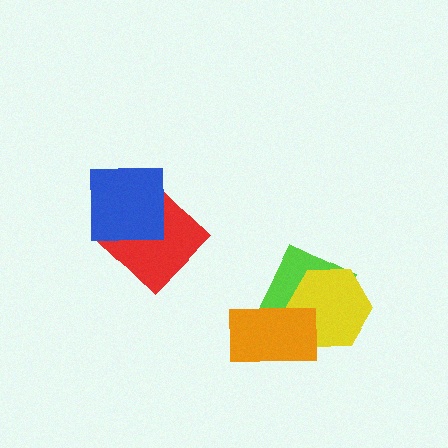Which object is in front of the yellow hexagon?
The orange rectangle is in front of the yellow hexagon.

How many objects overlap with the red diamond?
1 object overlaps with the red diamond.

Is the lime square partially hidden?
Yes, it is partially covered by another shape.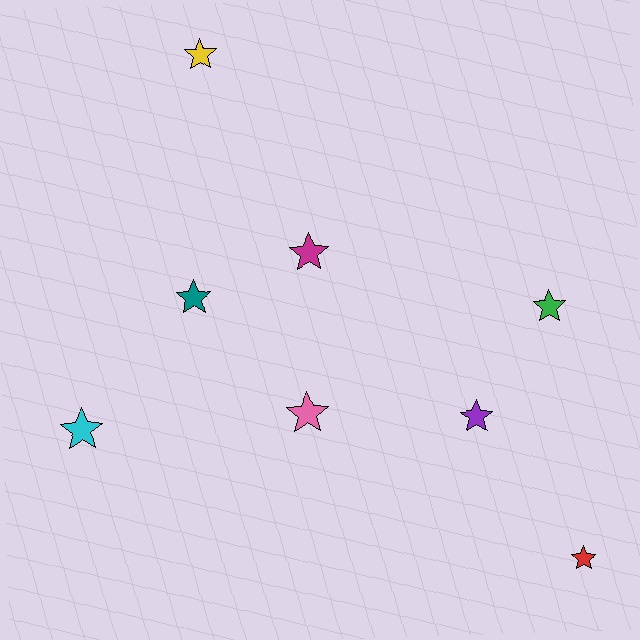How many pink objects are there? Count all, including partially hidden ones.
There is 1 pink object.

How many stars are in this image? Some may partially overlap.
There are 8 stars.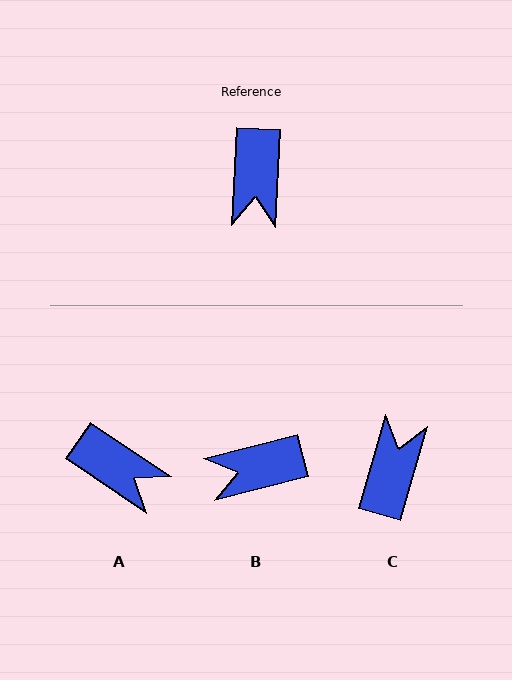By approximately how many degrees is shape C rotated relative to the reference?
Approximately 167 degrees counter-clockwise.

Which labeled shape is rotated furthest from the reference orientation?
C, about 167 degrees away.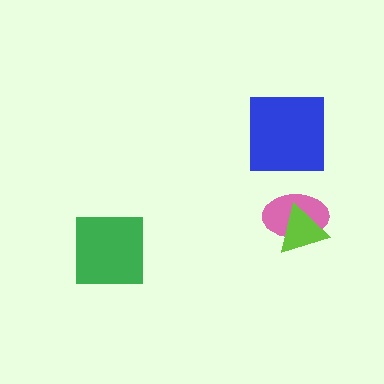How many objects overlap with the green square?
0 objects overlap with the green square.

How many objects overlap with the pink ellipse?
1 object overlaps with the pink ellipse.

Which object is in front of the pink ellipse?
The lime triangle is in front of the pink ellipse.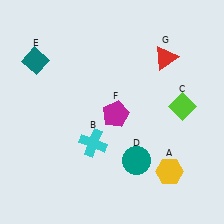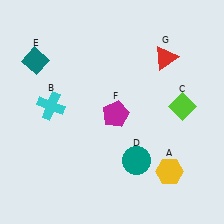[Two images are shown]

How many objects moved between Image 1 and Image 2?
1 object moved between the two images.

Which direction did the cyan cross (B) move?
The cyan cross (B) moved left.